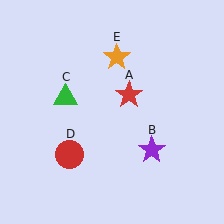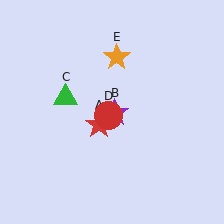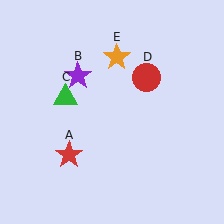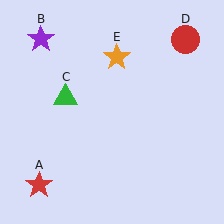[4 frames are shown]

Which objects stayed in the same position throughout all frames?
Green triangle (object C) and orange star (object E) remained stationary.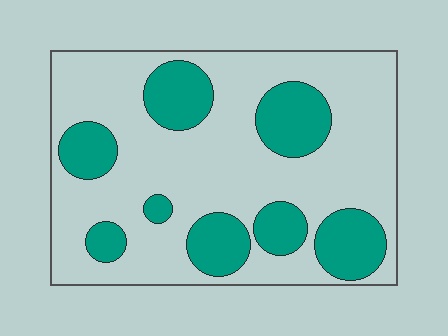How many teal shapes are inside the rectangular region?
8.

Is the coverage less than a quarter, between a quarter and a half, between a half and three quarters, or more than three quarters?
Between a quarter and a half.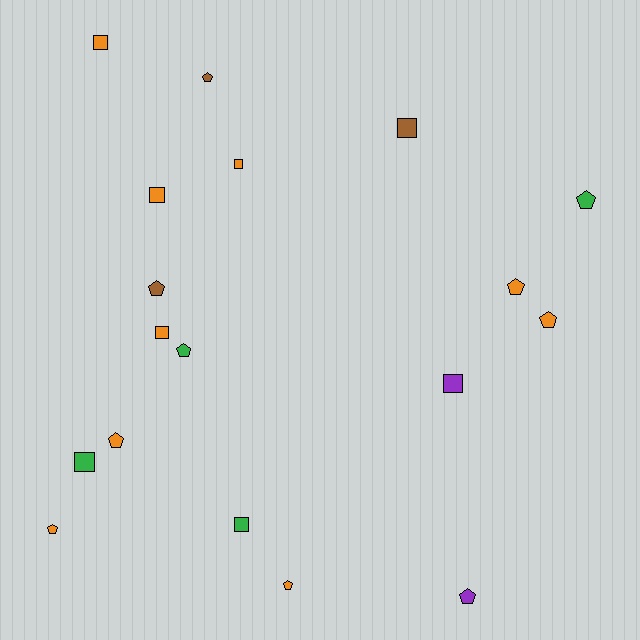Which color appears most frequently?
Orange, with 9 objects.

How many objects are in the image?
There are 18 objects.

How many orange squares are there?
There are 4 orange squares.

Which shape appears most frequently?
Pentagon, with 10 objects.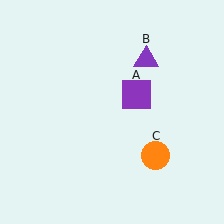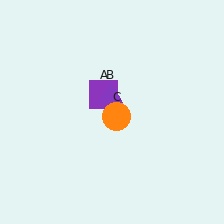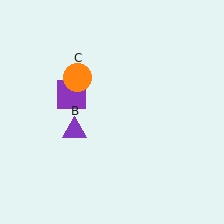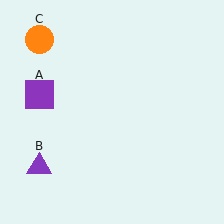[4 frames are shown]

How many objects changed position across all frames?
3 objects changed position: purple square (object A), purple triangle (object B), orange circle (object C).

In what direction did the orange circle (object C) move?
The orange circle (object C) moved up and to the left.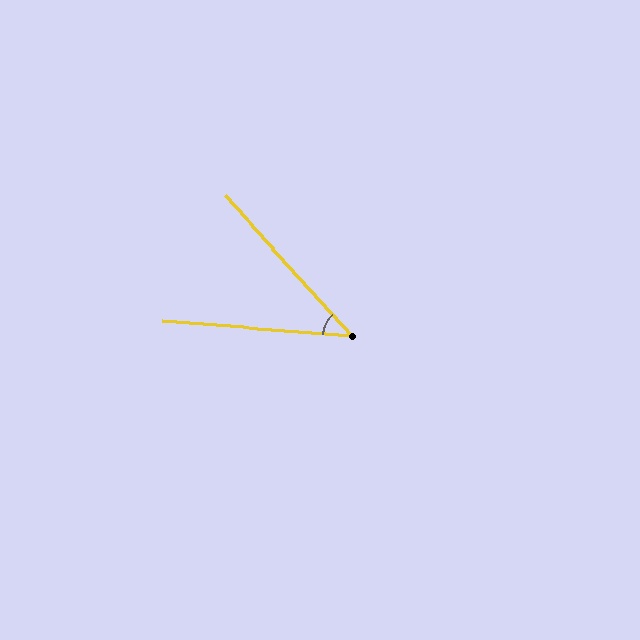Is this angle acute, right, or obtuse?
It is acute.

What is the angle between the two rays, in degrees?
Approximately 43 degrees.